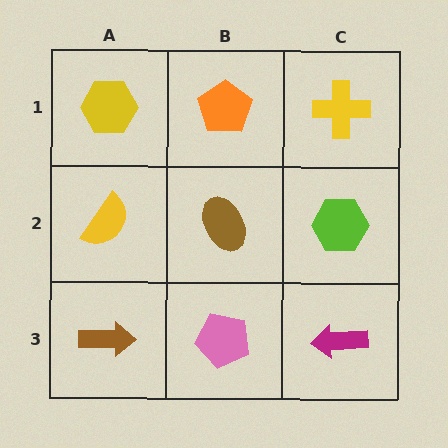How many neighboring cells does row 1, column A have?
2.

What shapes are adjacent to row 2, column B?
An orange pentagon (row 1, column B), a pink pentagon (row 3, column B), a yellow semicircle (row 2, column A), a lime hexagon (row 2, column C).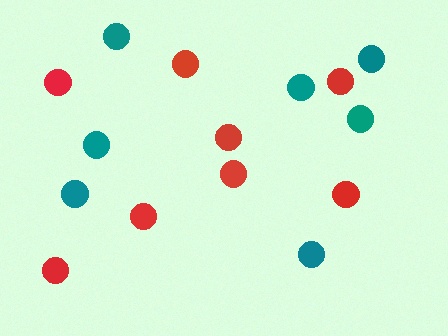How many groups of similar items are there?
There are 2 groups: one group of teal circles (7) and one group of red circles (8).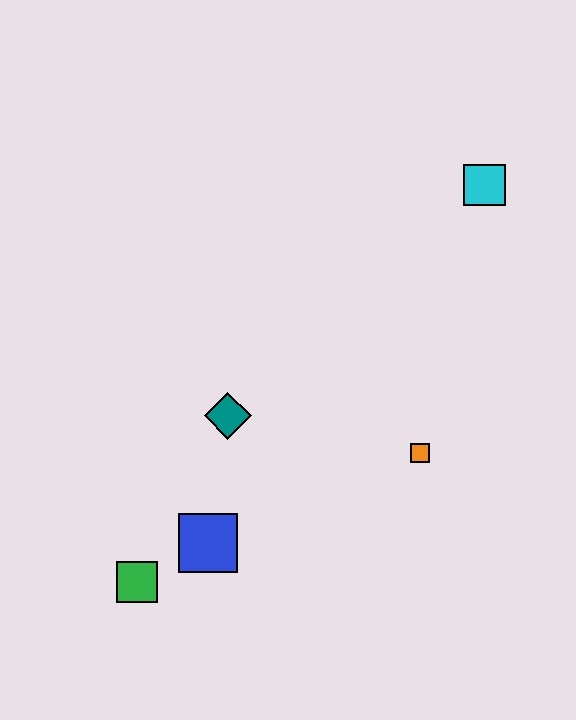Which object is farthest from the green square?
The cyan square is farthest from the green square.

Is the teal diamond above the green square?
Yes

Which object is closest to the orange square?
The teal diamond is closest to the orange square.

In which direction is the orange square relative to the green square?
The orange square is to the right of the green square.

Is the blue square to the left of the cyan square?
Yes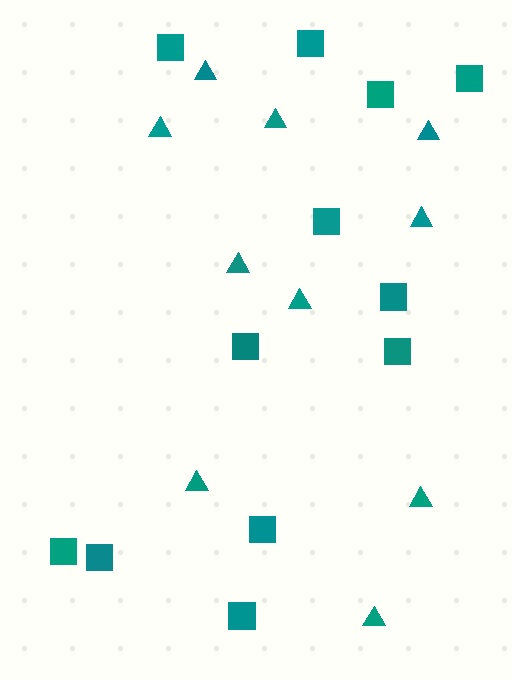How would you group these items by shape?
There are 2 groups: one group of squares (12) and one group of triangles (10).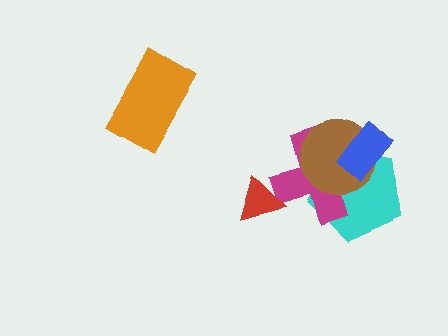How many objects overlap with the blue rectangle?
3 objects overlap with the blue rectangle.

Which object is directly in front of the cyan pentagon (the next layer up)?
The magenta cross is directly in front of the cyan pentagon.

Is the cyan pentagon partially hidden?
Yes, it is partially covered by another shape.